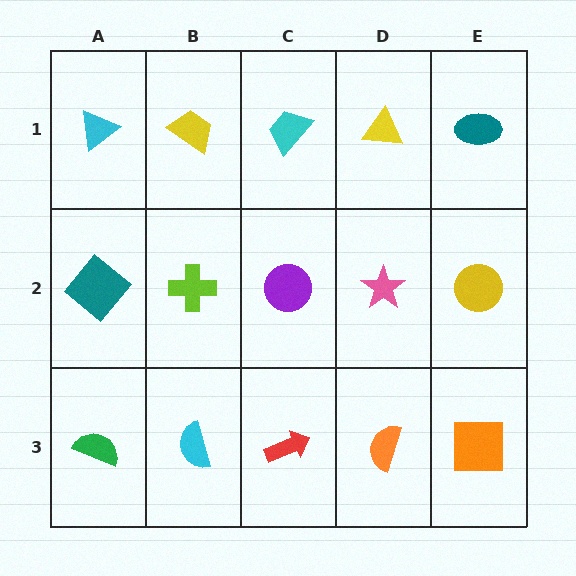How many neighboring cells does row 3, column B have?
3.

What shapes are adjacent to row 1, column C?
A purple circle (row 2, column C), a yellow trapezoid (row 1, column B), a yellow triangle (row 1, column D).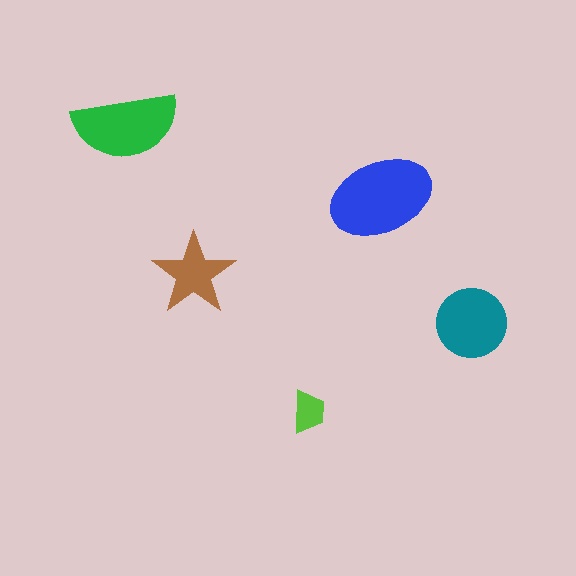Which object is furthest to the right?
The teal circle is rightmost.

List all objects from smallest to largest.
The lime trapezoid, the brown star, the teal circle, the green semicircle, the blue ellipse.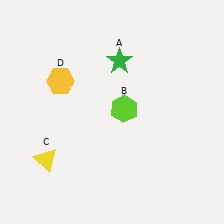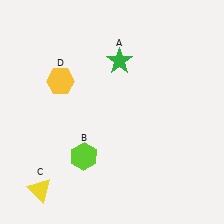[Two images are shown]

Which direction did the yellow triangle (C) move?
The yellow triangle (C) moved down.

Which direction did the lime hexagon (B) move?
The lime hexagon (B) moved down.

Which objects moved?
The objects that moved are: the lime hexagon (B), the yellow triangle (C).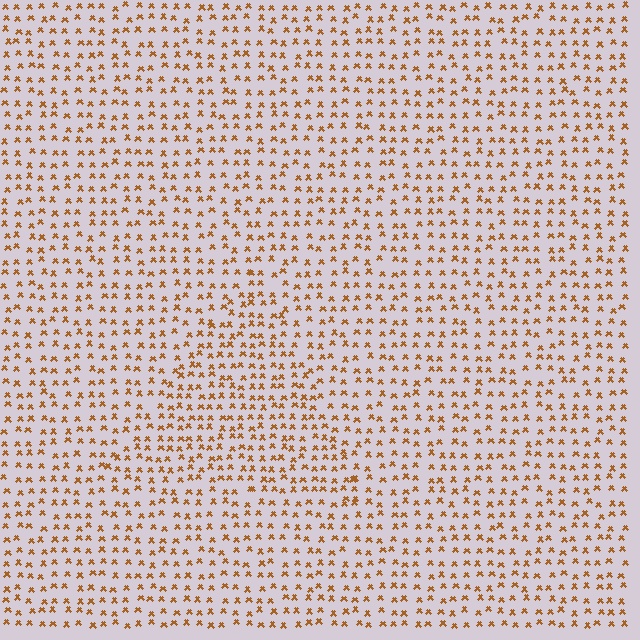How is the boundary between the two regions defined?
The boundary is defined by a change in element density (approximately 1.4x ratio). All elements are the same color, size, and shape.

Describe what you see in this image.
The image contains small brown elements arranged at two different densities. A triangle-shaped region is visible where the elements are more densely packed than the surrounding area.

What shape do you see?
I see a triangle.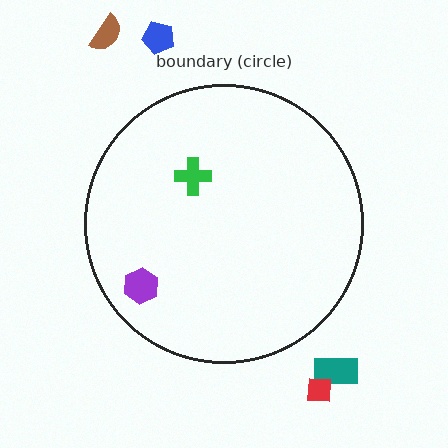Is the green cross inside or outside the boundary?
Inside.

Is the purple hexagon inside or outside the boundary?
Inside.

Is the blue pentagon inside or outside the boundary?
Outside.